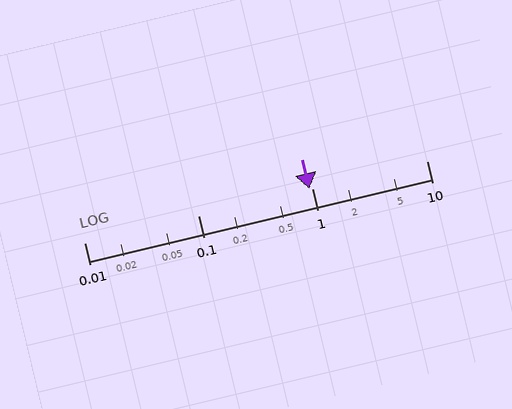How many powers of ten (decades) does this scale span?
The scale spans 3 decades, from 0.01 to 10.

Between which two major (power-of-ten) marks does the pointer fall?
The pointer is between 0.1 and 1.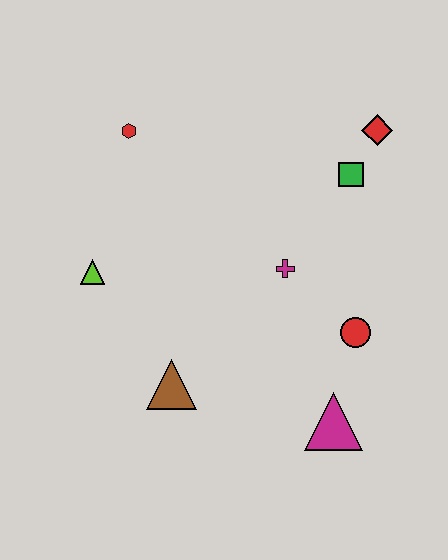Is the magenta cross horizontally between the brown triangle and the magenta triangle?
Yes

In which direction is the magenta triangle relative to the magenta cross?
The magenta triangle is below the magenta cross.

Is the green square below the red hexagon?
Yes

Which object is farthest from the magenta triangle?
The red hexagon is farthest from the magenta triangle.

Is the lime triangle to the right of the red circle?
No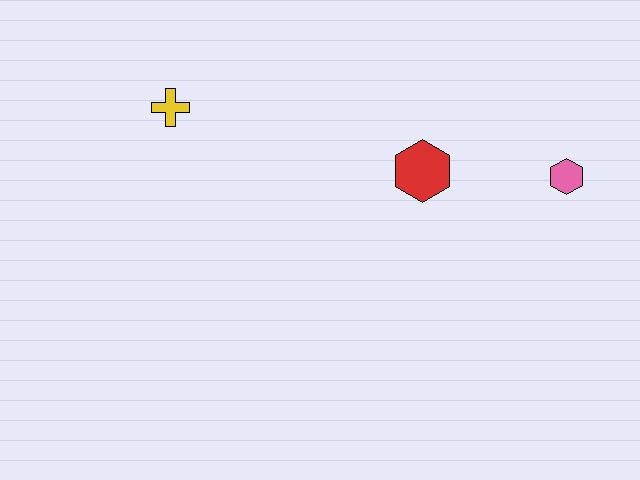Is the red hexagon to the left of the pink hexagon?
Yes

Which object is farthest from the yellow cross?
The pink hexagon is farthest from the yellow cross.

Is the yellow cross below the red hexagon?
No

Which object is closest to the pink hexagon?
The red hexagon is closest to the pink hexagon.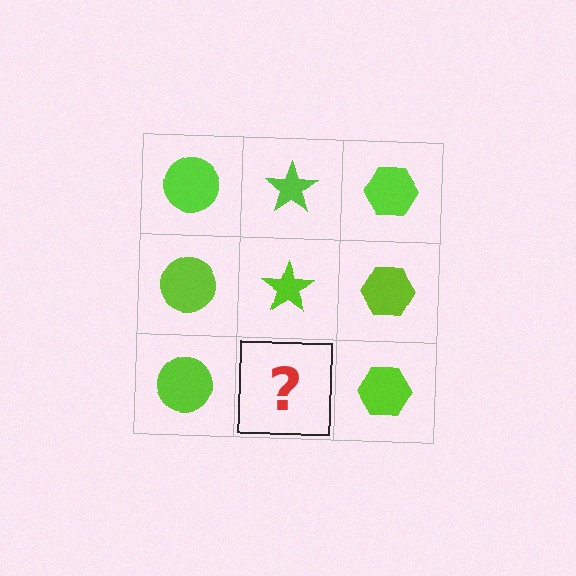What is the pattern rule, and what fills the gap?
The rule is that each column has a consistent shape. The gap should be filled with a lime star.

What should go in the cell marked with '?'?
The missing cell should contain a lime star.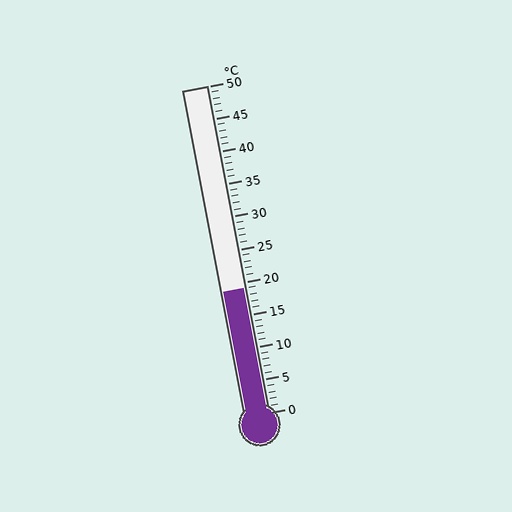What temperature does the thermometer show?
The thermometer shows approximately 19°C.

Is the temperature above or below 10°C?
The temperature is above 10°C.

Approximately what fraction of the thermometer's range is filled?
The thermometer is filled to approximately 40% of its range.